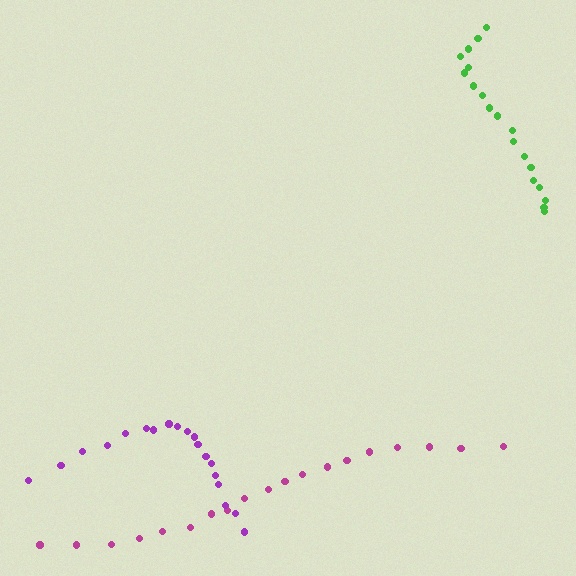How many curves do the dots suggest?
There are 3 distinct paths.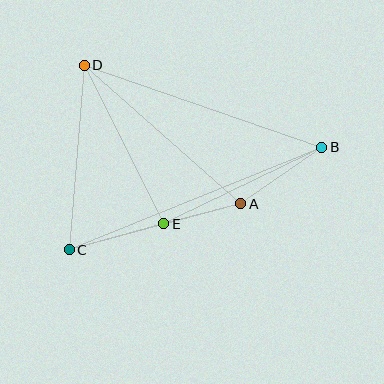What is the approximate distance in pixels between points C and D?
The distance between C and D is approximately 185 pixels.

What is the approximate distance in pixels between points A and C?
The distance between A and C is approximately 177 pixels.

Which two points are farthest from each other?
Points B and C are farthest from each other.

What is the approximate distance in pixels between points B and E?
The distance between B and E is approximately 175 pixels.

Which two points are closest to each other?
Points A and E are closest to each other.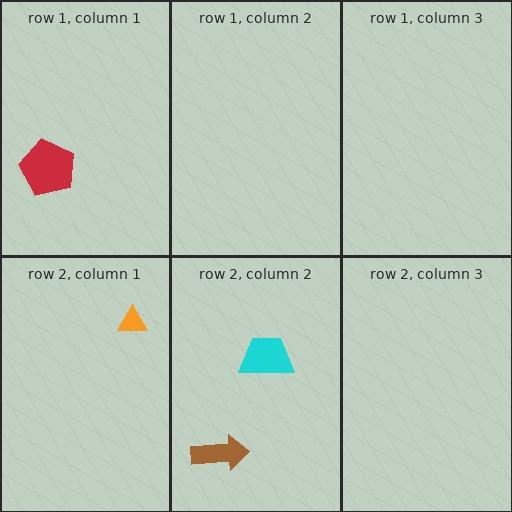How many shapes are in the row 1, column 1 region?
1.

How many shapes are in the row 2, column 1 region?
1.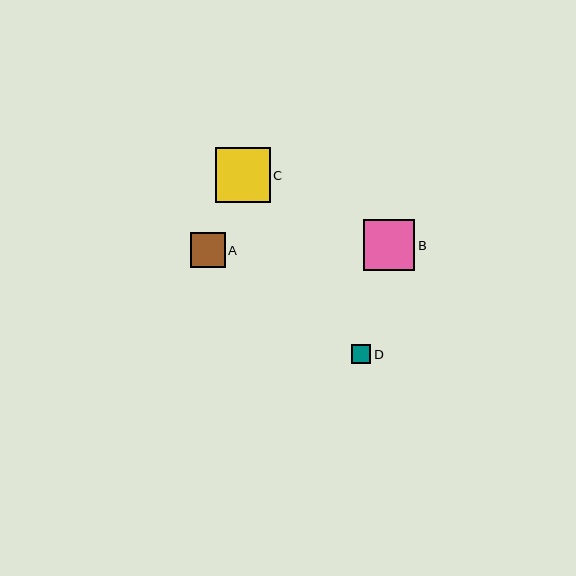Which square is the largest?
Square C is the largest with a size of approximately 55 pixels.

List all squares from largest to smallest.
From largest to smallest: C, B, A, D.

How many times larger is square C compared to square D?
Square C is approximately 3.0 times the size of square D.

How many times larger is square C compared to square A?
Square C is approximately 1.6 times the size of square A.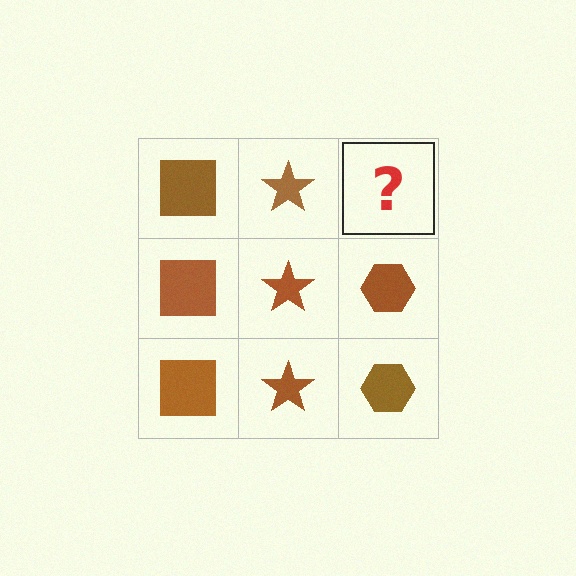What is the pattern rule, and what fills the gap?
The rule is that each column has a consistent shape. The gap should be filled with a brown hexagon.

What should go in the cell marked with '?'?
The missing cell should contain a brown hexagon.